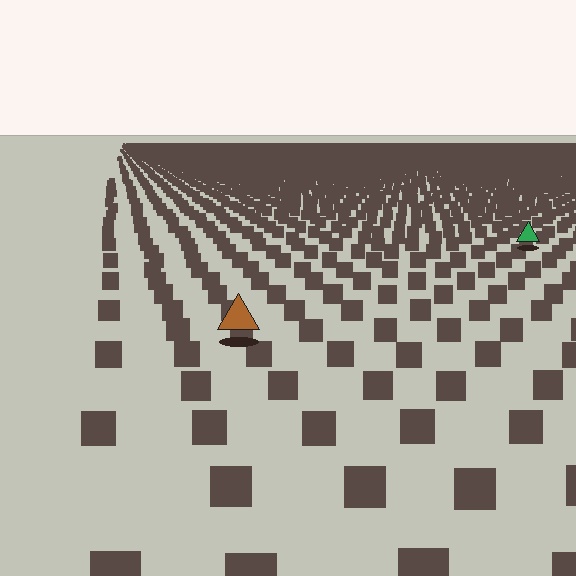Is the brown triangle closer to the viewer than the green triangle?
Yes. The brown triangle is closer — you can tell from the texture gradient: the ground texture is coarser near it.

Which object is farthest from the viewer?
The green triangle is farthest from the viewer. It appears smaller and the ground texture around it is denser.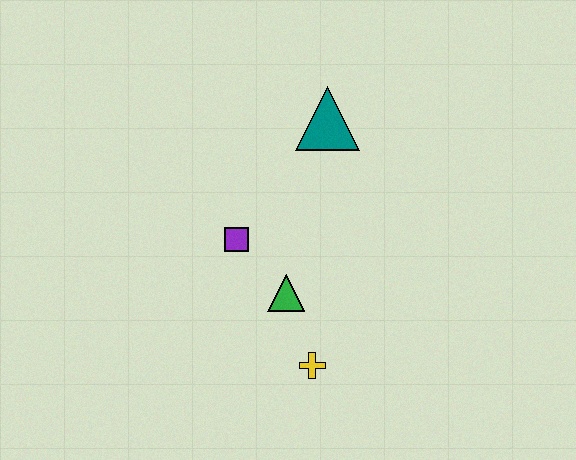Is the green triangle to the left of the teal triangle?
Yes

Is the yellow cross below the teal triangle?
Yes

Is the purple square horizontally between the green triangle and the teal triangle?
No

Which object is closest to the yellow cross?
The green triangle is closest to the yellow cross.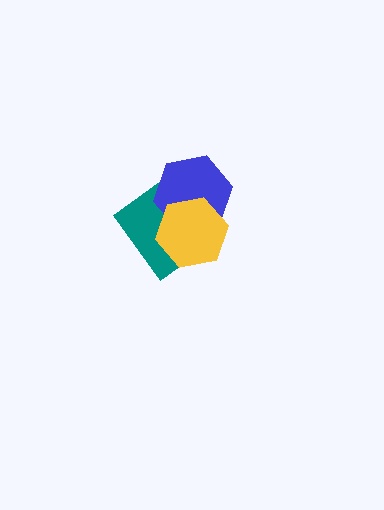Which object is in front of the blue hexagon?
The yellow hexagon is in front of the blue hexagon.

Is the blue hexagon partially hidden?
Yes, it is partially covered by another shape.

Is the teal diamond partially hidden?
Yes, it is partially covered by another shape.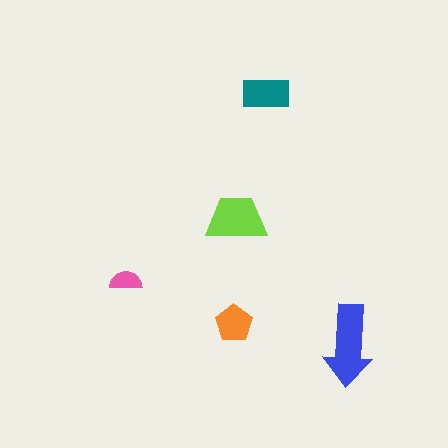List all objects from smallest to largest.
The pink semicircle, the orange pentagon, the teal rectangle, the lime trapezoid, the blue arrow.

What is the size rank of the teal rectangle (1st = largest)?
3rd.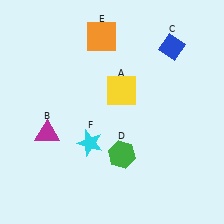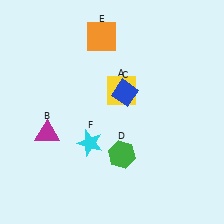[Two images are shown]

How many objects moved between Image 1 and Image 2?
1 object moved between the two images.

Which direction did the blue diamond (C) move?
The blue diamond (C) moved left.